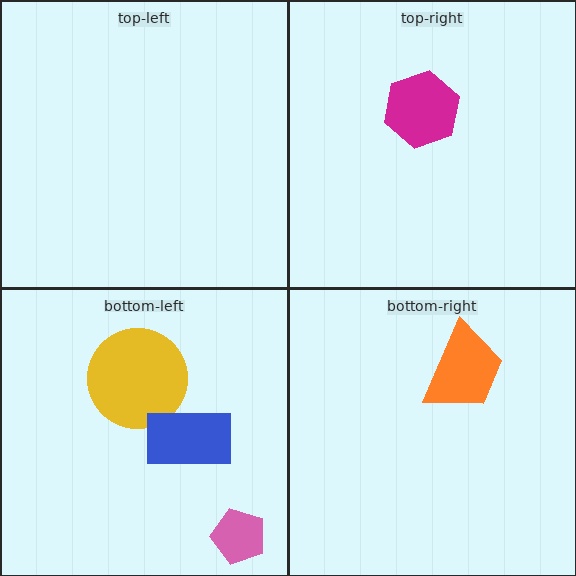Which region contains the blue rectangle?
The bottom-left region.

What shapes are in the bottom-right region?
The orange trapezoid.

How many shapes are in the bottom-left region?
3.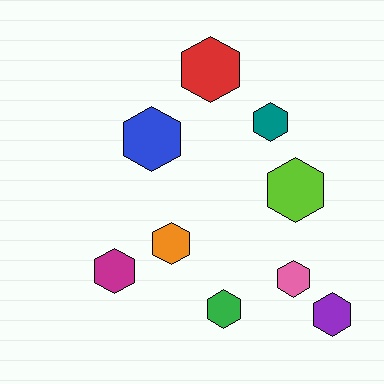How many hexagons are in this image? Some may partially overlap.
There are 9 hexagons.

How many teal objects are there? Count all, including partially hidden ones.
There is 1 teal object.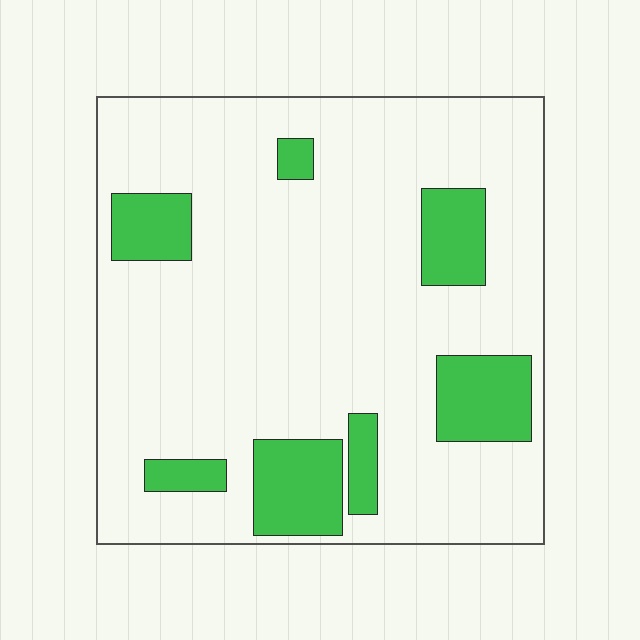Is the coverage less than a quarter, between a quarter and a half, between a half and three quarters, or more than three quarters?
Less than a quarter.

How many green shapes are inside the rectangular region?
7.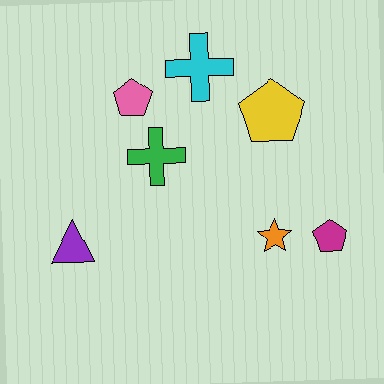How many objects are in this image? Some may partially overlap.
There are 7 objects.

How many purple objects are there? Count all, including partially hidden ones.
There is 1 purple object.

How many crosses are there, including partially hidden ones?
There are 2 crosses.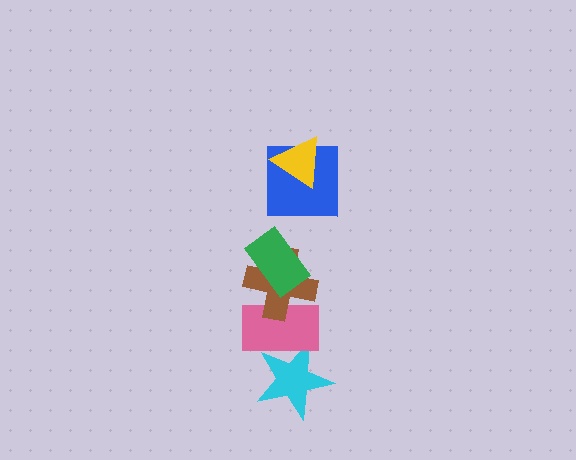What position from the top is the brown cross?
The brown cross is 4th from the top.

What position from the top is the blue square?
The blue square is 2nd from the top.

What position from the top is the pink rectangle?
The pink rectangle is 5th from the top.